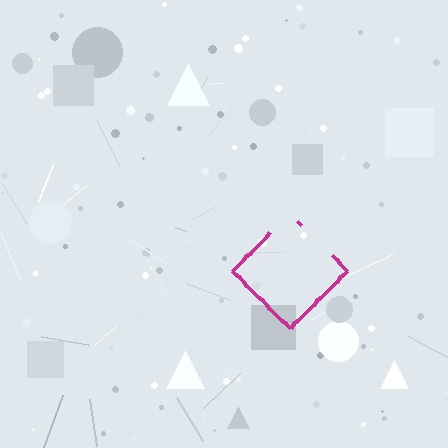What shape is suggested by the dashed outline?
The dashed outline suggests a diamond.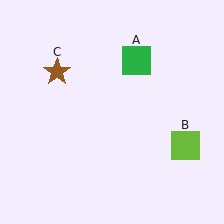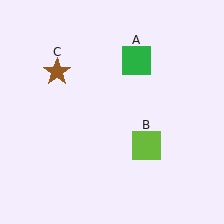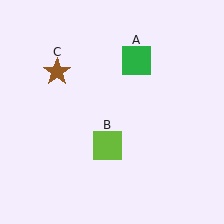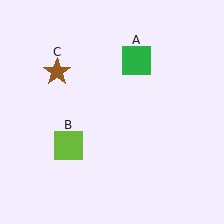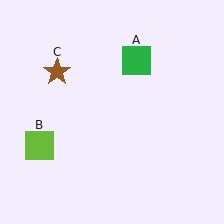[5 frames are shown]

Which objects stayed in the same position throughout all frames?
Green square (object A) and brown star (object C) remained stationary.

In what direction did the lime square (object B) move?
The lime square (object B) moved left.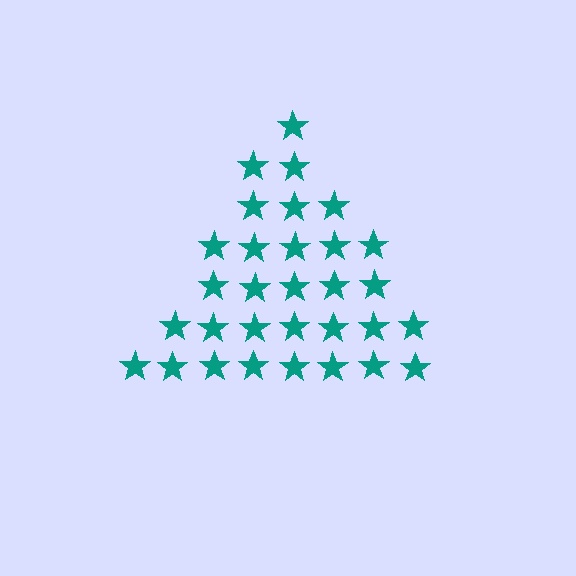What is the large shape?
The large shape is a triangle.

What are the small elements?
The small elements are stars.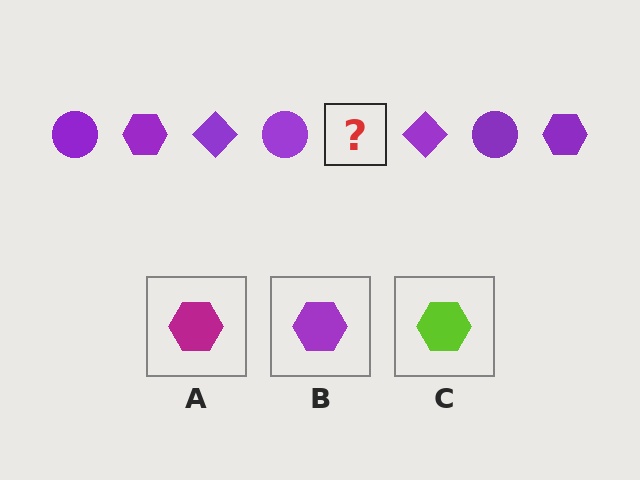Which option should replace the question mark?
Option B.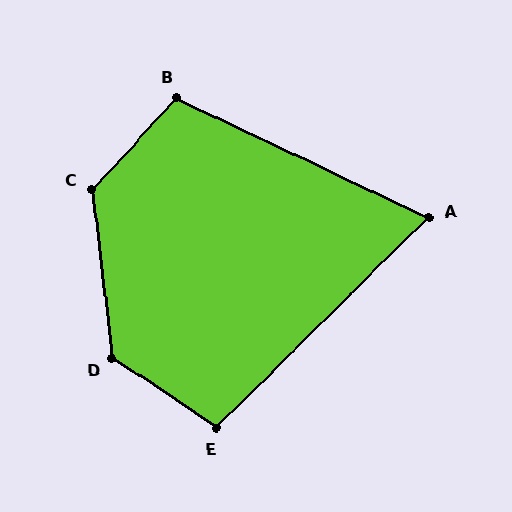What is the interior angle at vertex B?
Approximately 107 degrees (obtuse).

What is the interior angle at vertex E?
Approximately 101 degrees (obtuse).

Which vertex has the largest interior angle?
C, at approximately 131 degrees.